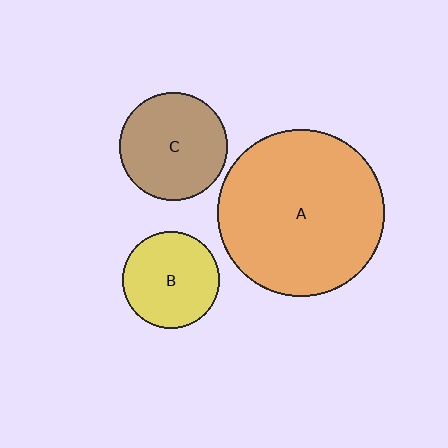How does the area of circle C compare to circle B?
Approximately 1.3 times.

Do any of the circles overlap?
No, none of the circles overlap.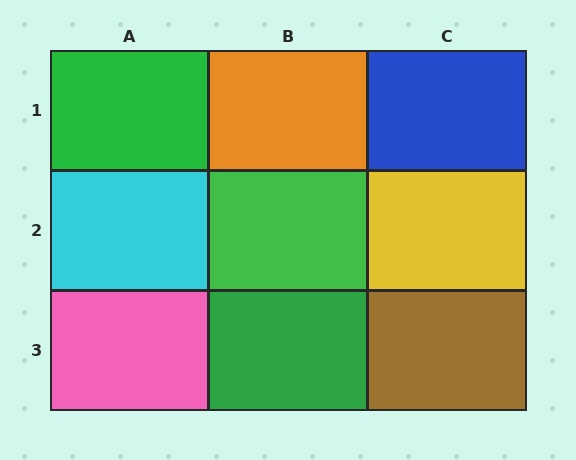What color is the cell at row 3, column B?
Green.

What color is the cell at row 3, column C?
Brown.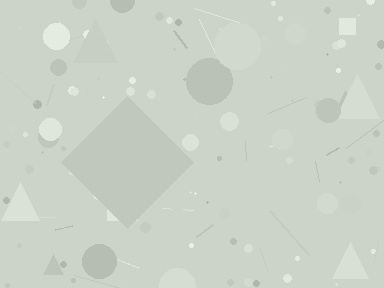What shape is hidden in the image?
A diamond is hidden in the image.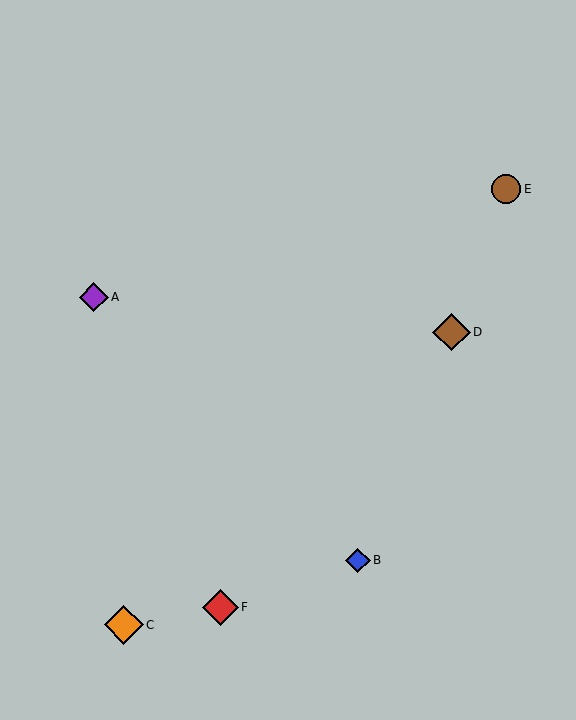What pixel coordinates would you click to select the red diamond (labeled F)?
Click at (220, 607) to select the red diamond F.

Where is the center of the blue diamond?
The center of the blue diamond is at (358, 560).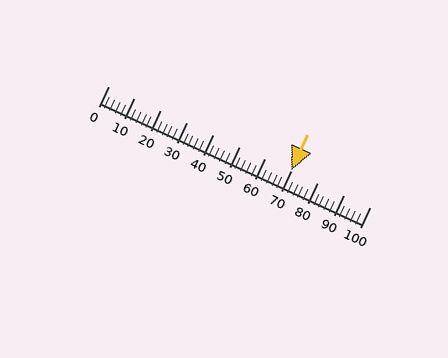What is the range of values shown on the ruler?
The ruler shows values from 0 to 100.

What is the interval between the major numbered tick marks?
The major tick marks are spaced 10 units apart.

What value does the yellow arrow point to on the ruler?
The yellow arrow points to approximately 70.